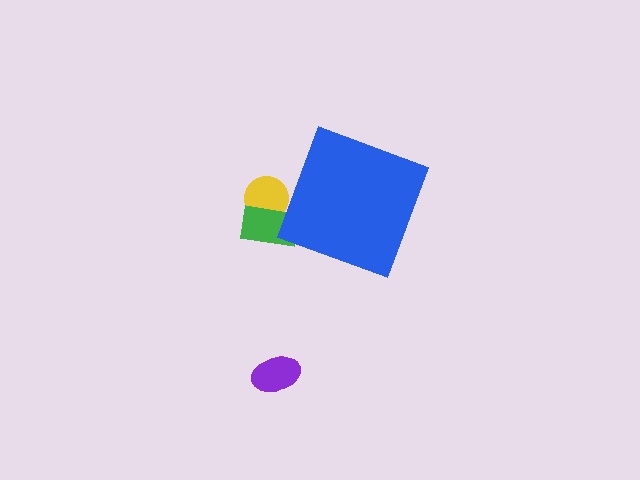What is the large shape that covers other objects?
A blue diamond.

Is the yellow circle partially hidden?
Yes, the yellow circle is partially hidden behind the blue diamond.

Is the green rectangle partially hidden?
Yes, the green rectangle is partially hidden behind the blue diamond.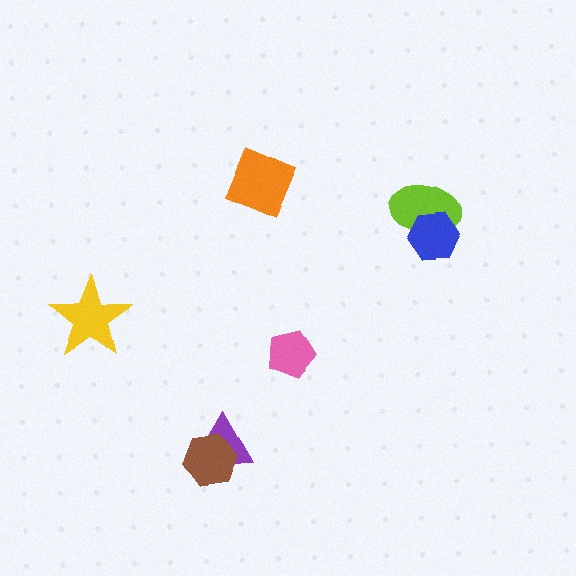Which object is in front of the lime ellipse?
The blue hexagon is in front of the lime ellipse.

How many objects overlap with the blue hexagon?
1 object overlaps with the blue hexagon.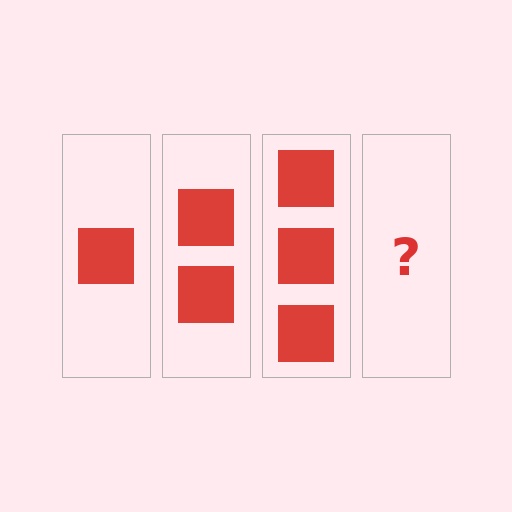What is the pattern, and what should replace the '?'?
The pattern is that each step adds one more square. The '?' should be 4 squares.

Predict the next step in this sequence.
The next step is 4 squares.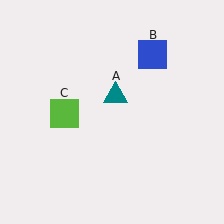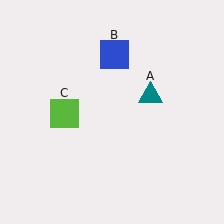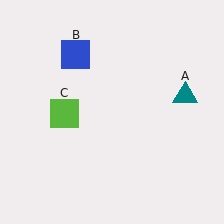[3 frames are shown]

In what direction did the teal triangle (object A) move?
The teal triangle (object A) moved right.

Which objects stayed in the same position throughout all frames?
Lime square (object C) remained stationary.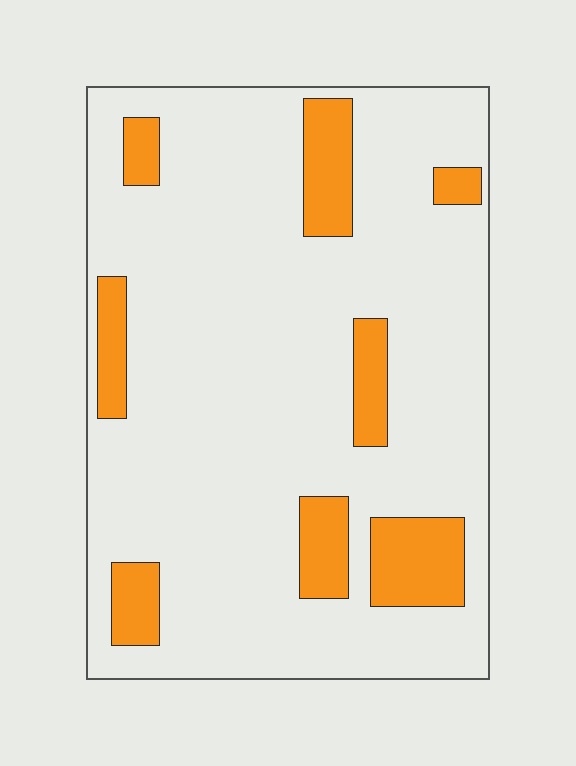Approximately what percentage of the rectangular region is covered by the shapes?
Approximately 15%.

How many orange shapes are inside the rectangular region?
8.